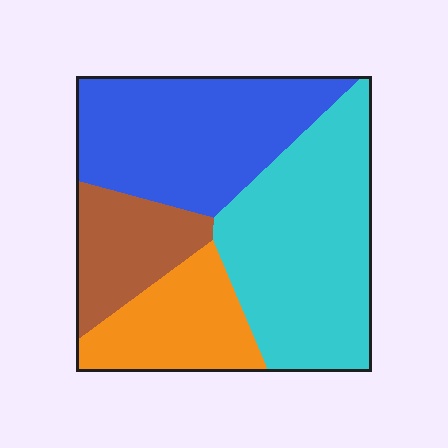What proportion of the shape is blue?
Blue takes up about one third (1/3) of the shape.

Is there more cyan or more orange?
Cyan.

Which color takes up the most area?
Cyan, at roughly 35%.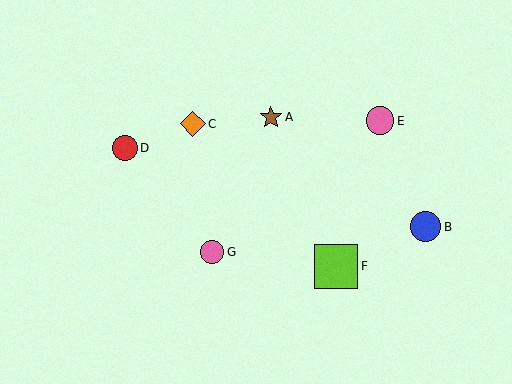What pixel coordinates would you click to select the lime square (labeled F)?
Click at (336, 267) to select the lime square F.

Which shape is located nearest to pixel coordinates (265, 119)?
The brown star (labeled A) at (271, 117) is nearest to that location.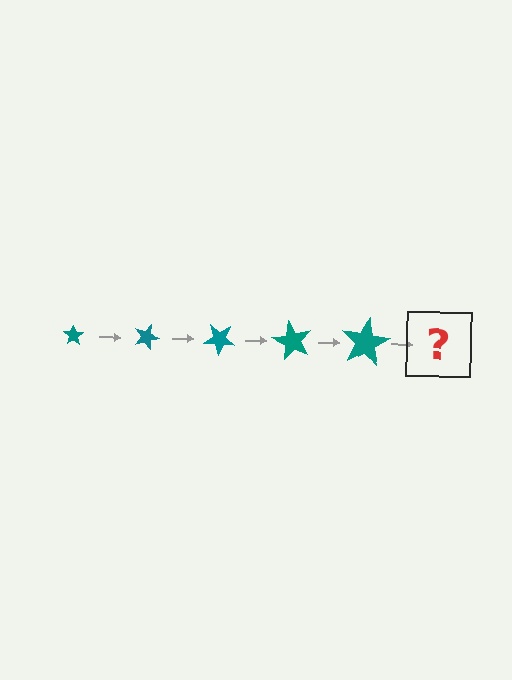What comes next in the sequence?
The next element should be a star, larger than the previous one and rotated 100 degrees from the start.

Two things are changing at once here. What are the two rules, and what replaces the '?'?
The two rules are that the star grows larger each step and it rotates 20 degrees each step. The '?' should be a star, larger than the previous one and rotated 100 degrees from the start.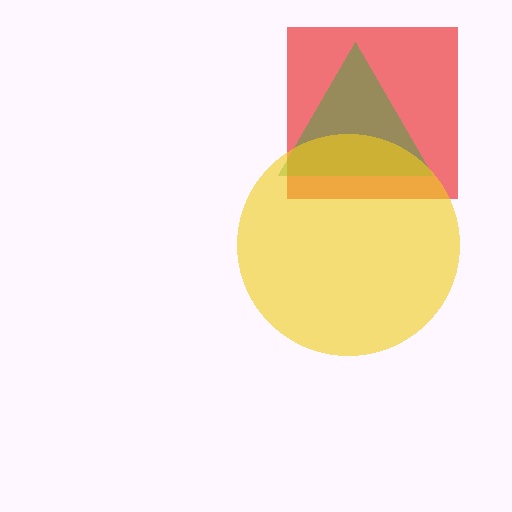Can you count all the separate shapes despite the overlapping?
Yes, there are 3 separate shapes.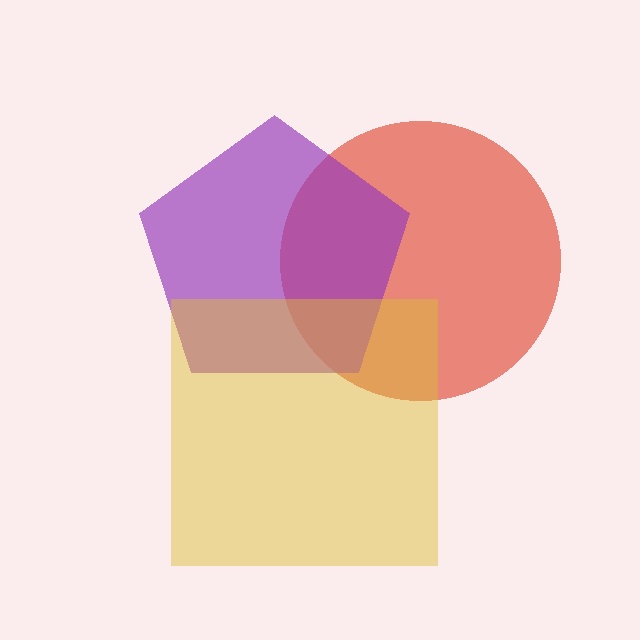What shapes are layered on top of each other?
The layered shapes are: a red circle, a purple pentagon, a yellow square.